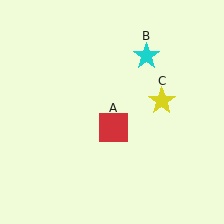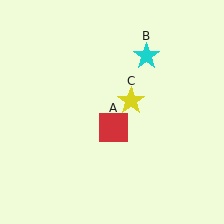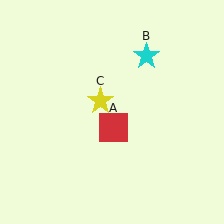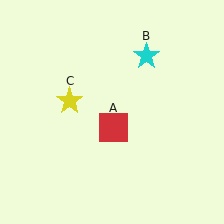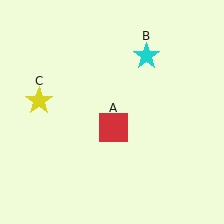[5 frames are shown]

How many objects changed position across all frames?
1 object changed position: yellow star (object C).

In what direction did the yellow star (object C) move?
The yellow star (object C) moved left.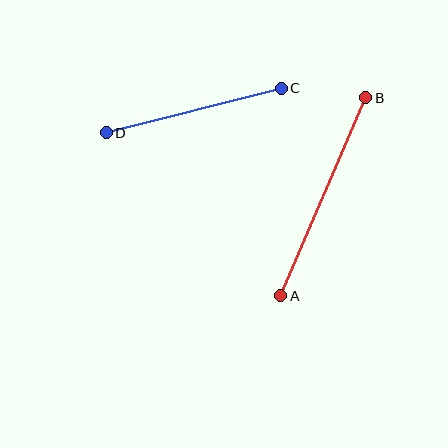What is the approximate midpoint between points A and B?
The midpoint is at approximately (323, 197) pixels.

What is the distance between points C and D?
The distance is approximately 180 pixels.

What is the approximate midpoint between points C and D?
The midpoint is at approximately (194, 110) pixels.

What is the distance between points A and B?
The distance is approximately 216 pixels.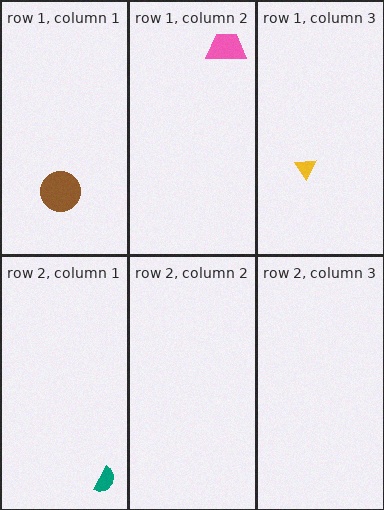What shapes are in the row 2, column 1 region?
The teal semicircle.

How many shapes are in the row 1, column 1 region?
1.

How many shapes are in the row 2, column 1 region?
1.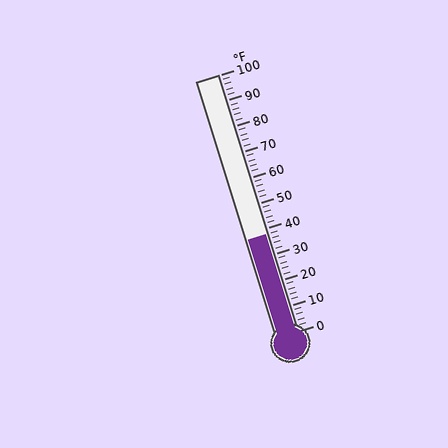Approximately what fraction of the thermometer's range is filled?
The thermometer is filled to approximately 40% of its range.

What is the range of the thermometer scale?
The thermometer scale ranges from 0°F to 100°F.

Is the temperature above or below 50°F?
The temperature is below 50°F.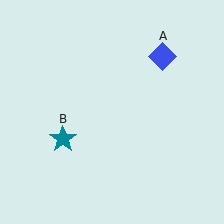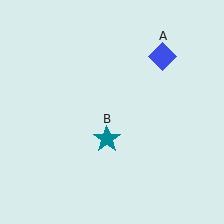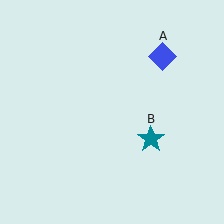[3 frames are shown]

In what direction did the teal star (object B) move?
The teal star (object B) moved right.